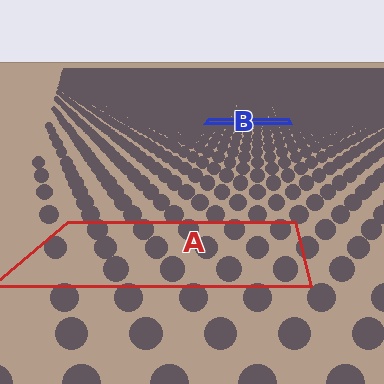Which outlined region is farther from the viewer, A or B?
Region B is farther from the viewer — the texture elements inside it appear smaller and more densely packed.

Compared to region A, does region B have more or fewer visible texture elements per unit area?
Region B has more texture elements per unit area — they are packed more densely because it is farther away.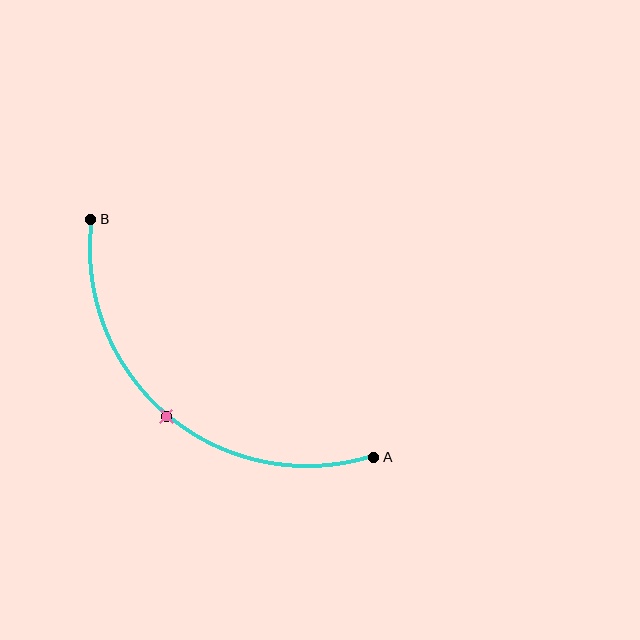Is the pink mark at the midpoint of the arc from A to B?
Yes. The pink mark lies on the arc at equal arc-length from both A and B — it is the arc midpoint.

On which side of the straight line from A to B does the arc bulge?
The arc bulges below and to the left of the straight line connecting A and B.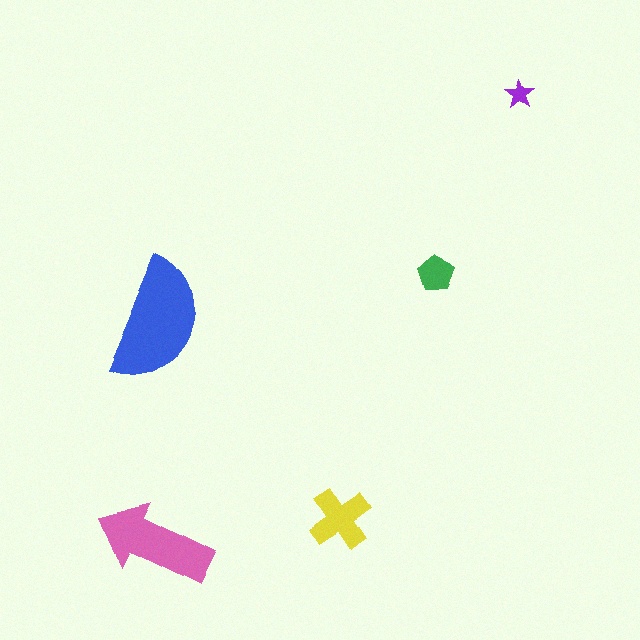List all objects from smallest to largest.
The purple star, the green pentagon, the yellow cross, the pink arrow, the blue semicircle.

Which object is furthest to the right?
The purple star is rightmost.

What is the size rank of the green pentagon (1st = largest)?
4th.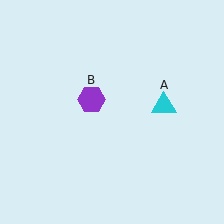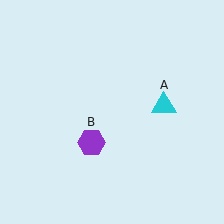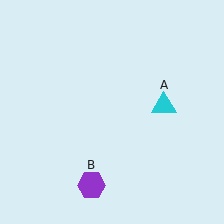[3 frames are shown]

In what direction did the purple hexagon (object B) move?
The purple hexagon (object B) moved down.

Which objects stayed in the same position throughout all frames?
Cyan triangle (object A) remained stationary.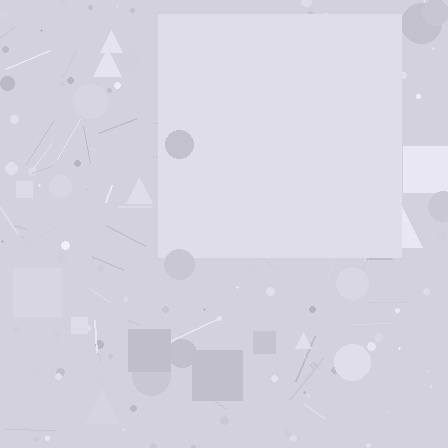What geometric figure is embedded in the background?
A square is embedded in the background.